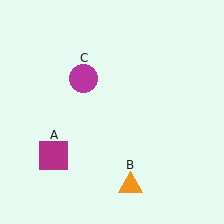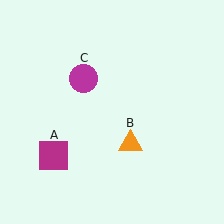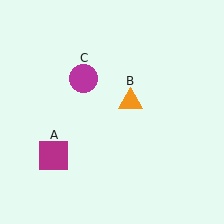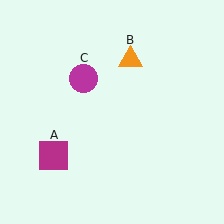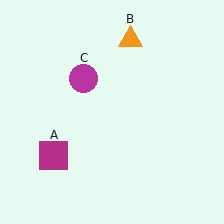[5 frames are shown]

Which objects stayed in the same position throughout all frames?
Magenta square (object A) and magenta circle (object C) remained stationary.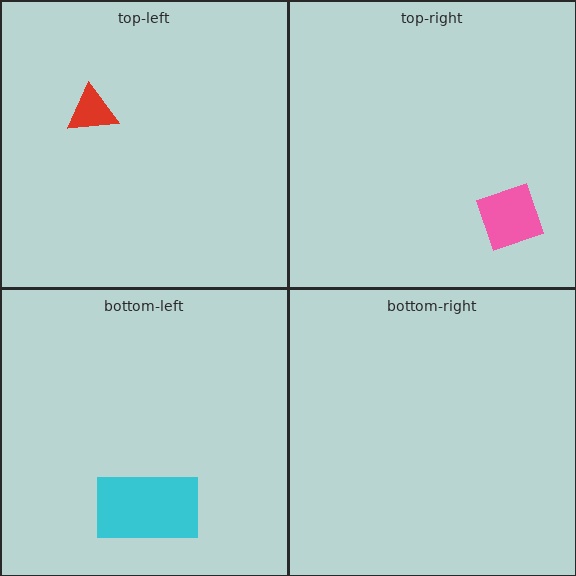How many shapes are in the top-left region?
1.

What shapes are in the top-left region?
The red triangle.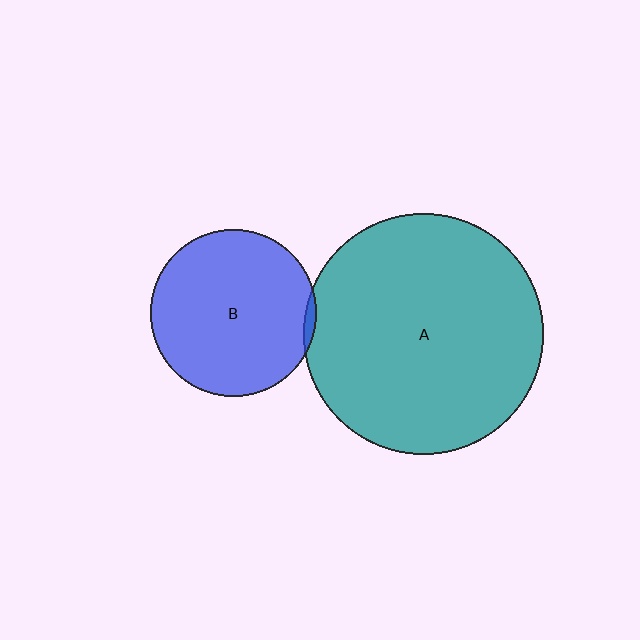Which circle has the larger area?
Circle A (teal).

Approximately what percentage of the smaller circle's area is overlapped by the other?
Approximately 5%.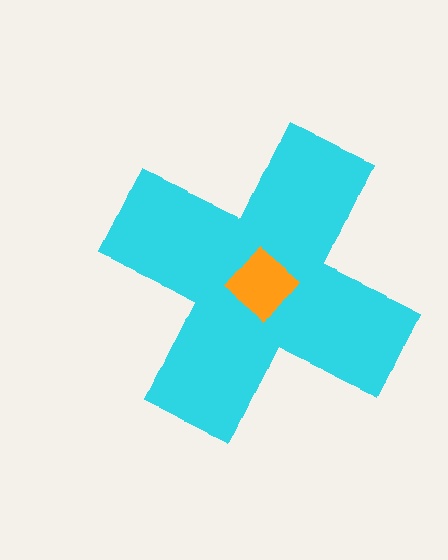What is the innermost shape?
The orange diamond.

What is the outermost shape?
The cyan cross.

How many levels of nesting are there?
2.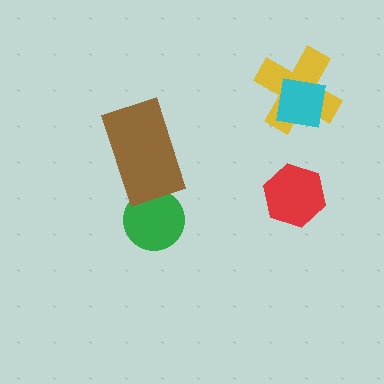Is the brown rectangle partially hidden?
No, no other shape covers it.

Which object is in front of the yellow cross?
The cyan square is in front of the yellow cross.